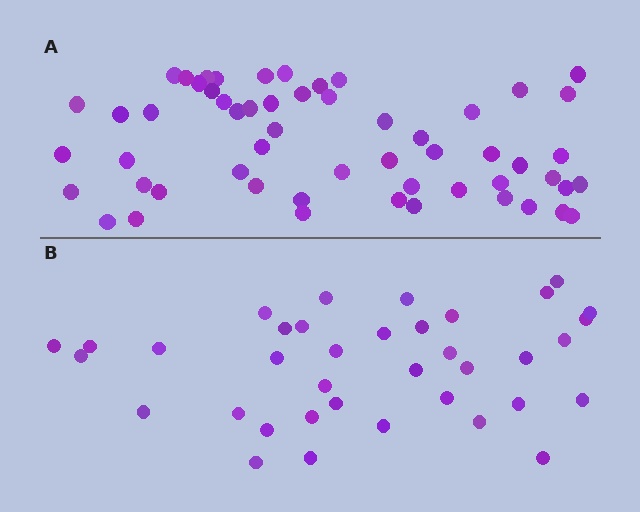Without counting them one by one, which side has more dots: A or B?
Region A (the top region) has more dots.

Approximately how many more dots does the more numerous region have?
Region A has approximately 20 more dots than region B.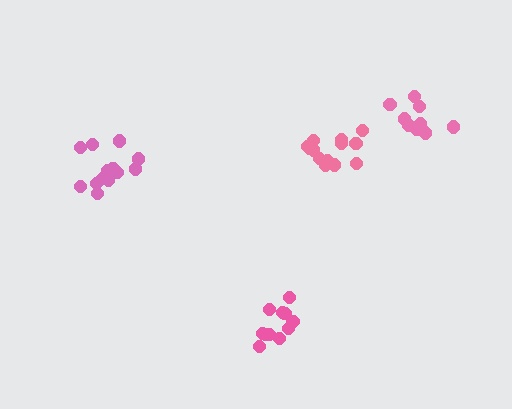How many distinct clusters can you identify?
There are 4 distinct clusters.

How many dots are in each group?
Group 1: 11 dots, Group 2: 13 dots, Group 3: 13 dots, Group 4: 11 dots (48 total).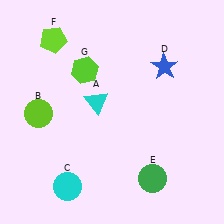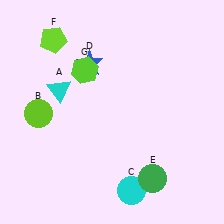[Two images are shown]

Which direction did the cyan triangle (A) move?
The cyan triangle (A) moved left.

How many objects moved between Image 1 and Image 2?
3 objects moved between the two images.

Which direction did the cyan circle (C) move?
The cyan circle (C) moved right.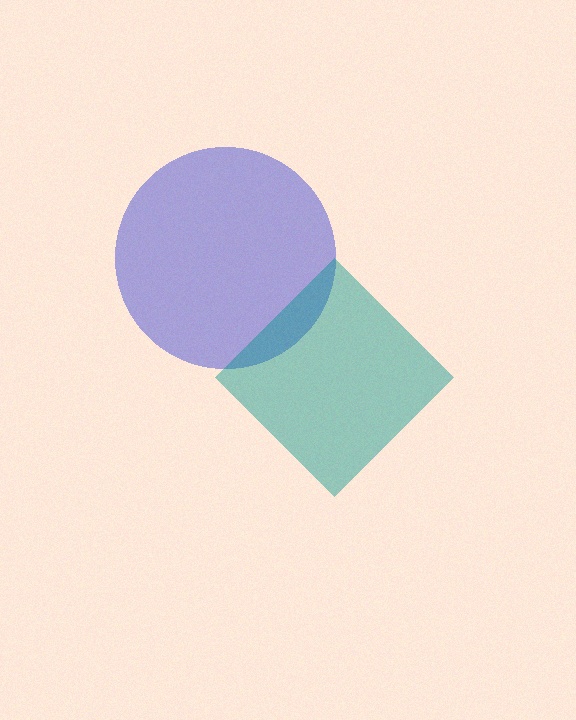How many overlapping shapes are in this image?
There are 2 overlapping shapes in the image.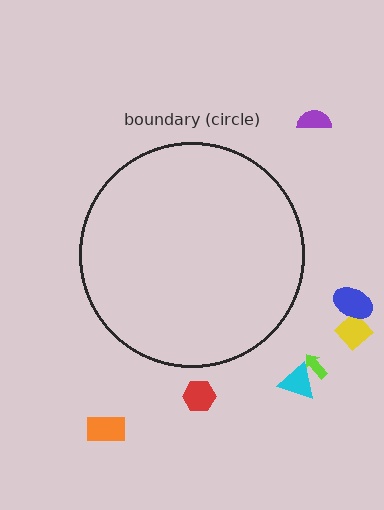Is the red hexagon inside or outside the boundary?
Outside.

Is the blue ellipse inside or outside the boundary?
Outside.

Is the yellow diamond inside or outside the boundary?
Outside.